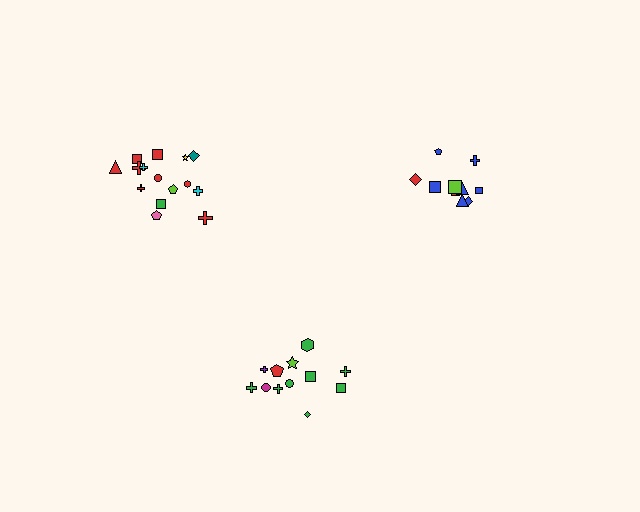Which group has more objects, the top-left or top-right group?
The top-left group.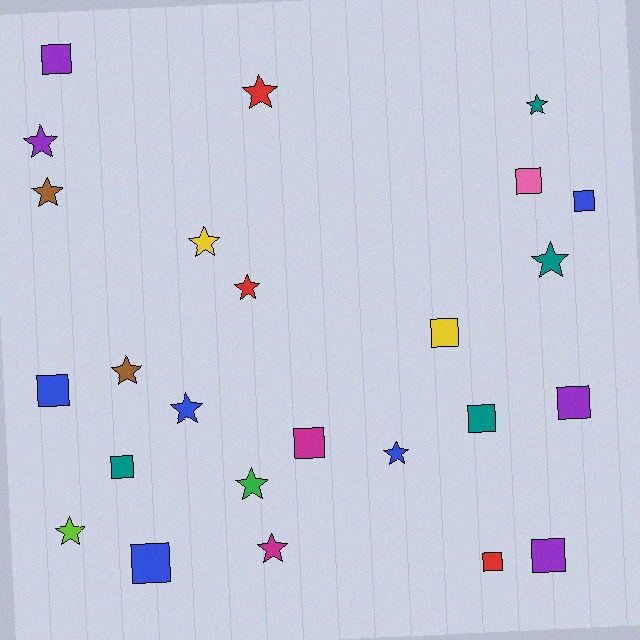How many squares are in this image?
There are 12 squares.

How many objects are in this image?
There are 25 objects.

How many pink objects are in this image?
There is 1 pink object.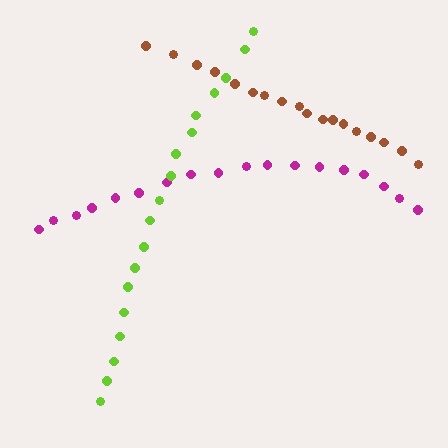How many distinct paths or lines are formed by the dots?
There are 3 distinct paths.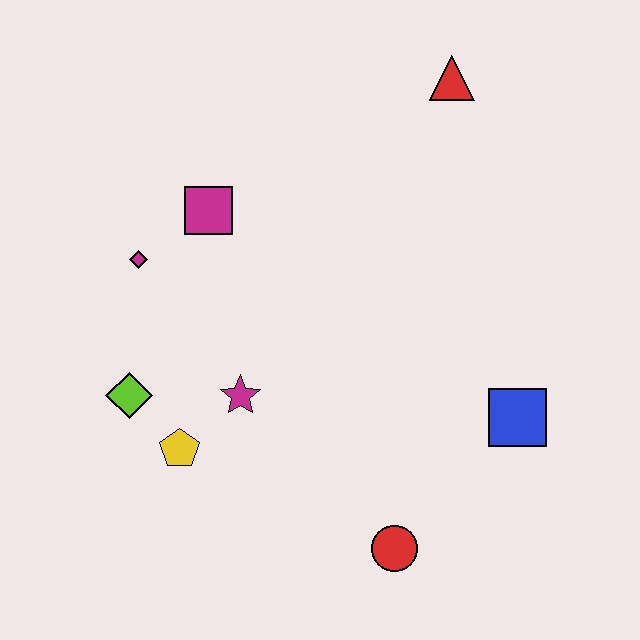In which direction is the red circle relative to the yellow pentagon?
The red circle is to the right of the yellow pentagon.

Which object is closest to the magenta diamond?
The magenta square is closest to the magenta diamond.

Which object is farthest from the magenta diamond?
The blue square is farthest from the magenta diamond.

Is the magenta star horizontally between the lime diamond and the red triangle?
Yes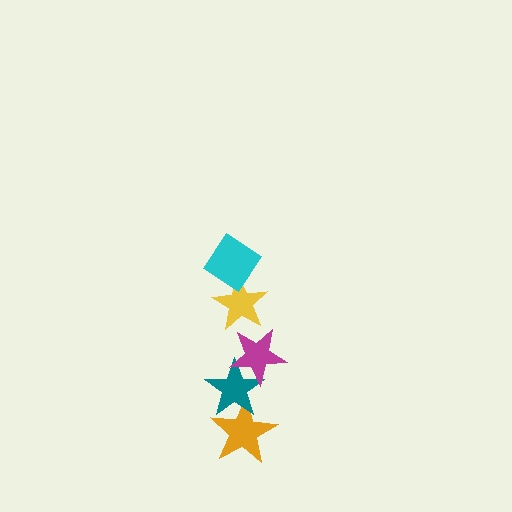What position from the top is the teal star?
The teal star is 4th from the top.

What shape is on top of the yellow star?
The cyan diamond is on top of the yellow star.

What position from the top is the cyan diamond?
The cyan diamond is 1st from the top.